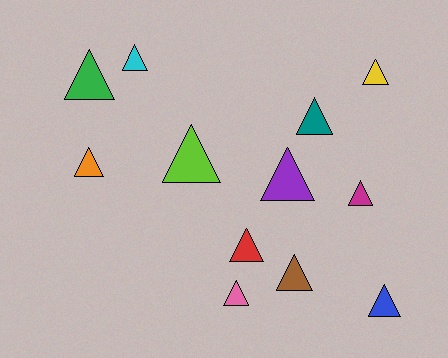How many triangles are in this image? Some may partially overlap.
There are 12 triangles.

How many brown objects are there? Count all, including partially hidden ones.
There is 1 brown object.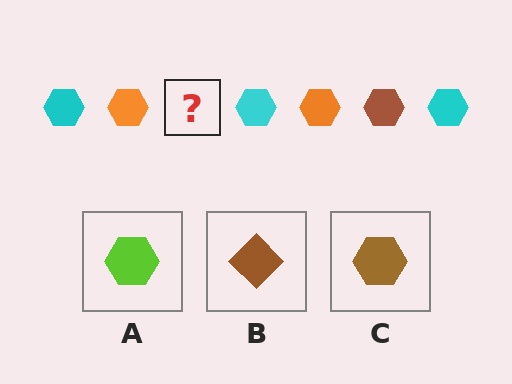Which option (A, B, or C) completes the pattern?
C.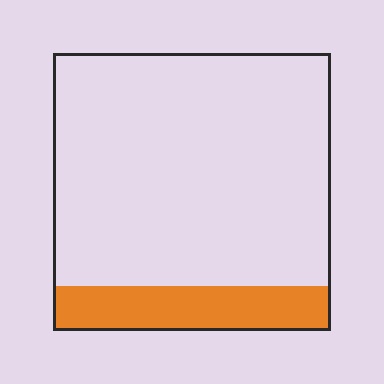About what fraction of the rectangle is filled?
About one sixth (1/6).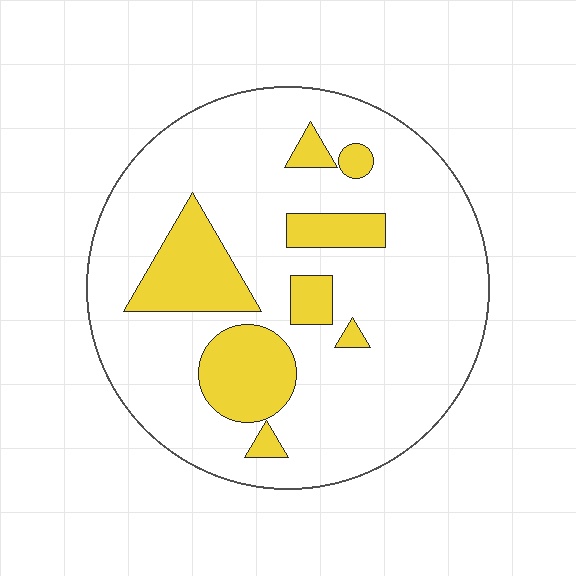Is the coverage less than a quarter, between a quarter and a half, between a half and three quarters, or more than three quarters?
Less than a quarter.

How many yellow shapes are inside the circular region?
8.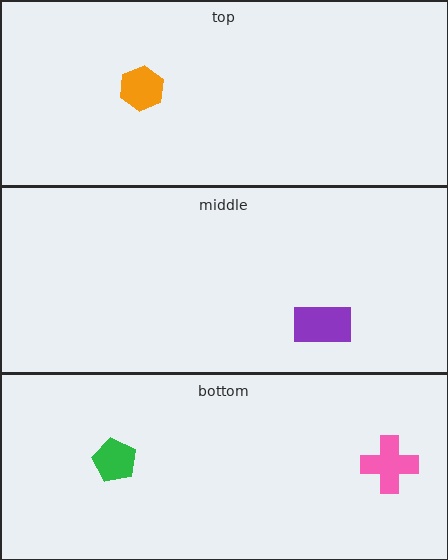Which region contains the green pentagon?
The bottom region.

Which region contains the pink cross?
The bottom region.